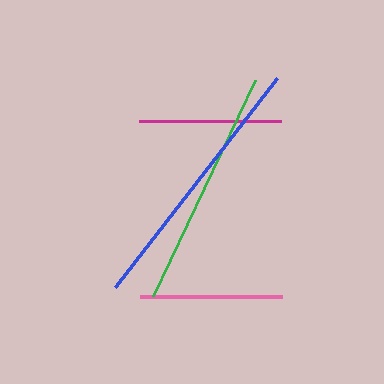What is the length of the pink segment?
The pink segment is approximately 142 pixels long.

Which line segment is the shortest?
The pink line is the shortest at approximately 142 pixels.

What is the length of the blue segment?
The blue segment is approximately 265 pixels long.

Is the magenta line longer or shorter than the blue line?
The blue line is longer than the magenta line.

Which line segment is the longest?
The blue line is the longest at approximately 265 pixels.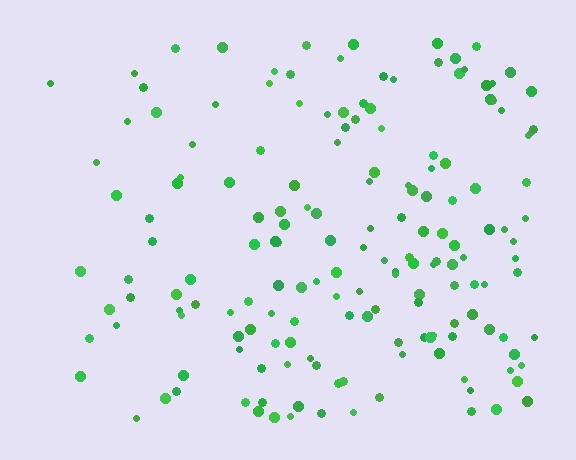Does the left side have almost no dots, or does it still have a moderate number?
Still a moderate number, just noticeably fewer than the right.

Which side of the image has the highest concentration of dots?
The right.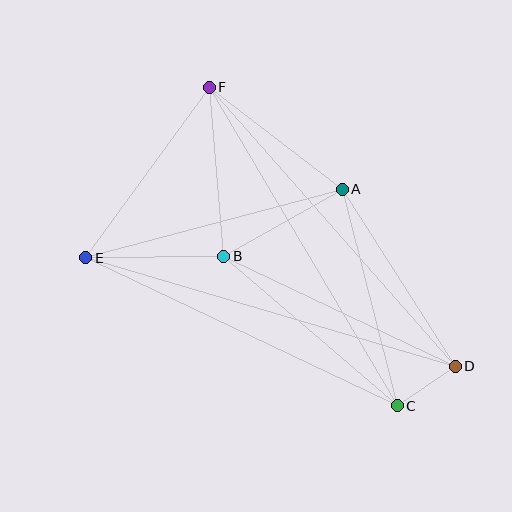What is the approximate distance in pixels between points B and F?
The distance between B and F is approximately 170 pixels.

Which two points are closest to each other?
Points C and D are closest to each other.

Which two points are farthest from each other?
Points D and E are farthest from each other.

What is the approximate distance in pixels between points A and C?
The distance between A and C is approximately 224 pixels.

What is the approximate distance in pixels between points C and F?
The distance between C and F is approximately 370 pixels.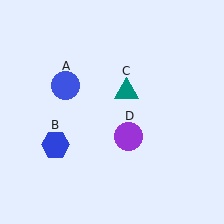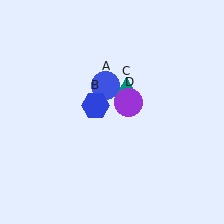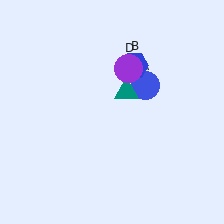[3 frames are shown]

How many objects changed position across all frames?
3 objects changed position: blue circle (object A), blue hexagon (object B), purple circle (object D).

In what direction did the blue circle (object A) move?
The blue circle (object A) moved right.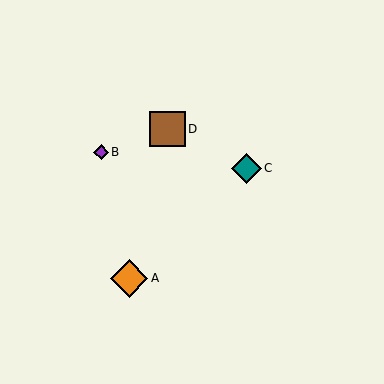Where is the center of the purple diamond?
The center of the purple diamond is at (101, 152).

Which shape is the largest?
The orange diamond (labeled A) is the largest.